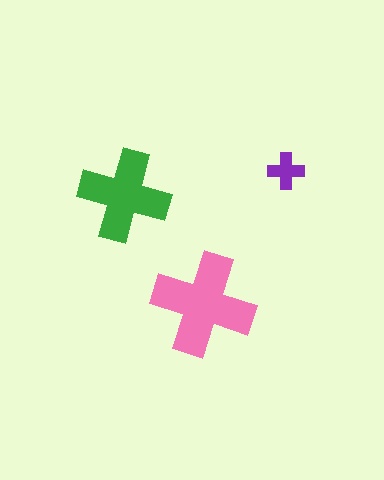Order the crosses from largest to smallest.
the pink one, the green one, the purple one.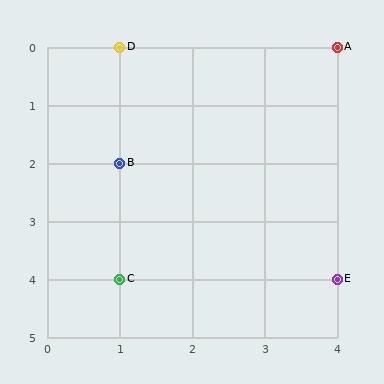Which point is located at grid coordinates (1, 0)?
Point D is at (1, 0).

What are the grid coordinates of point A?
Point A is at grid coordinates (4, 0).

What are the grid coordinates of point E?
Point E is at grid coordinates (4, 4).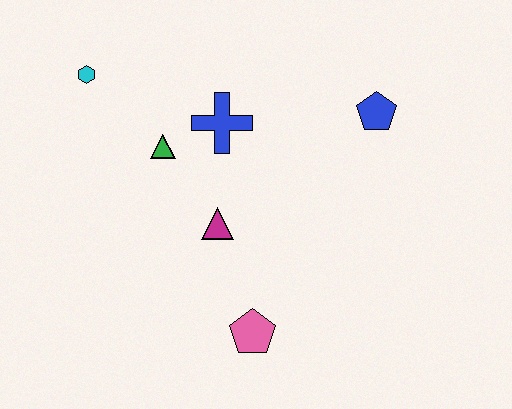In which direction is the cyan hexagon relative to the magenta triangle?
The cyan hexagon is above the magenta triangle.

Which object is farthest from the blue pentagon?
The cyan hexagon is farthest from the blue pentagon.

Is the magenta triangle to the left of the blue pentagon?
Yes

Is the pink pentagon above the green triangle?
No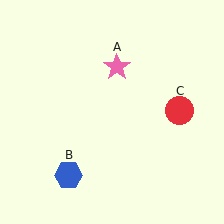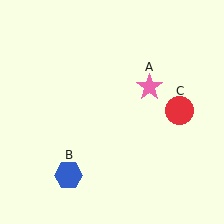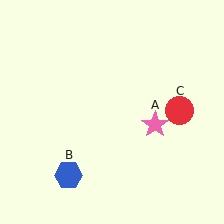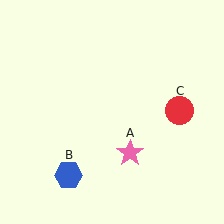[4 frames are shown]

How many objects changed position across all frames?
1 object changed position: pink star (object A).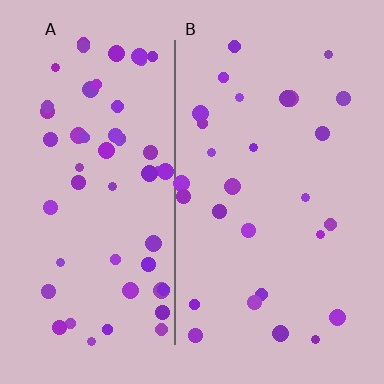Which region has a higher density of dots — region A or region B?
A (the left).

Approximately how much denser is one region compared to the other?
Approximately 1.9× — region A over region B.